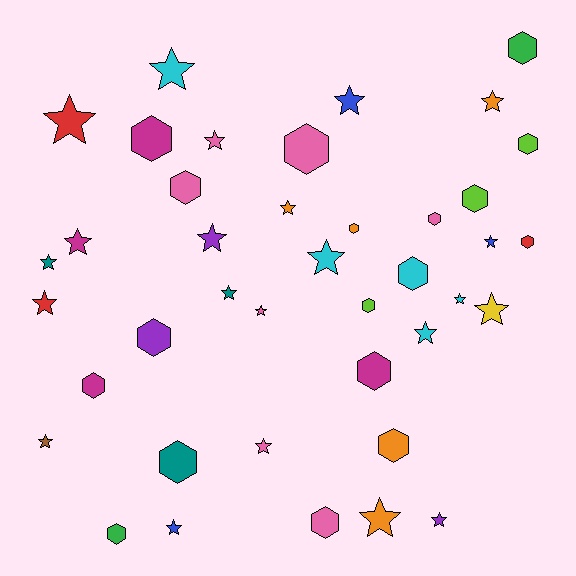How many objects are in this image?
There are 40 objects.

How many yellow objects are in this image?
There is 1 yellow object.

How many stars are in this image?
There are 22 stars.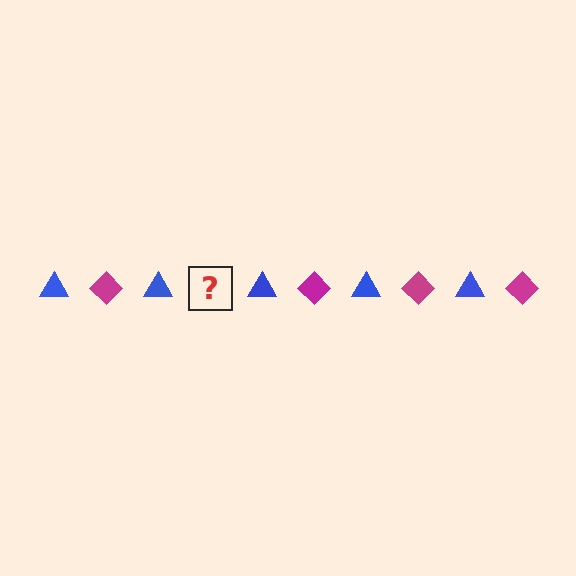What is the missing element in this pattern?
The missing element is a magenta diamond.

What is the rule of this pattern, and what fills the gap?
The rule is that the pattern alternates between blue triangle and magenta diamond. The gap should be filled with a magenta diamond.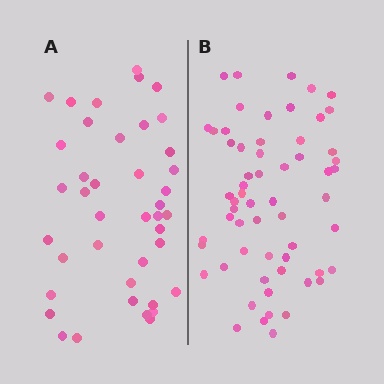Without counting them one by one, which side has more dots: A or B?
Region B (the right region) has more dots.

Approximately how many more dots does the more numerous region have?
Region B has approximately 20 more dots than region A.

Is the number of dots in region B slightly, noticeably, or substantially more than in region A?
Region B has substantially more. The ratio is roughly 1.5 to 1.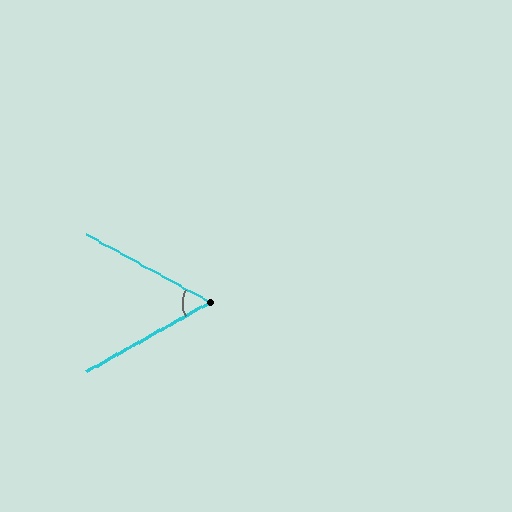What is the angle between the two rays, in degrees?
Approximately 58 degrees.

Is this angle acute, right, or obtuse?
It is acute.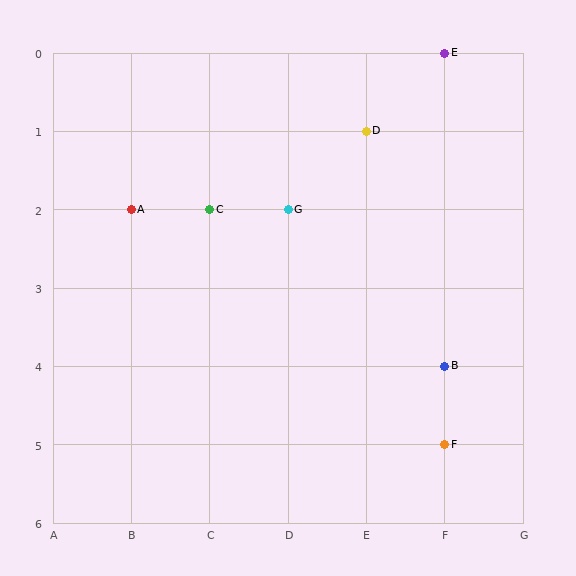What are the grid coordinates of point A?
Point A is at grid coordinates (B, 2).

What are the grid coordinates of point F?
Point F is at grid coordinates (F, 5).